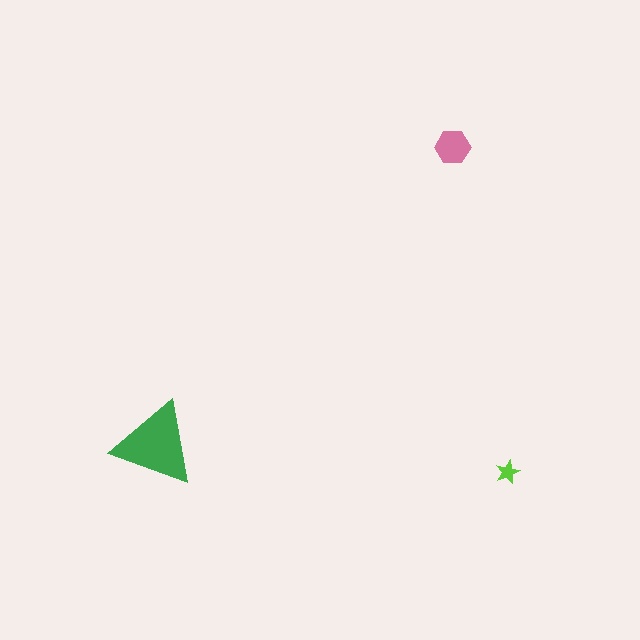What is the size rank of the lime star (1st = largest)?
3rd.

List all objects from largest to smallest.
The green triangle, the pink hexagon, the lime star.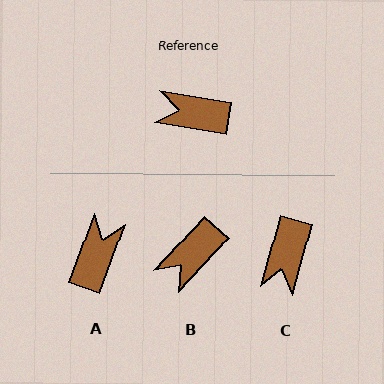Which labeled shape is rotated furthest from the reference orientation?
A, about 100 degrees away.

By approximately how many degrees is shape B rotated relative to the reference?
Approximately 57 degrees counter-clockwise.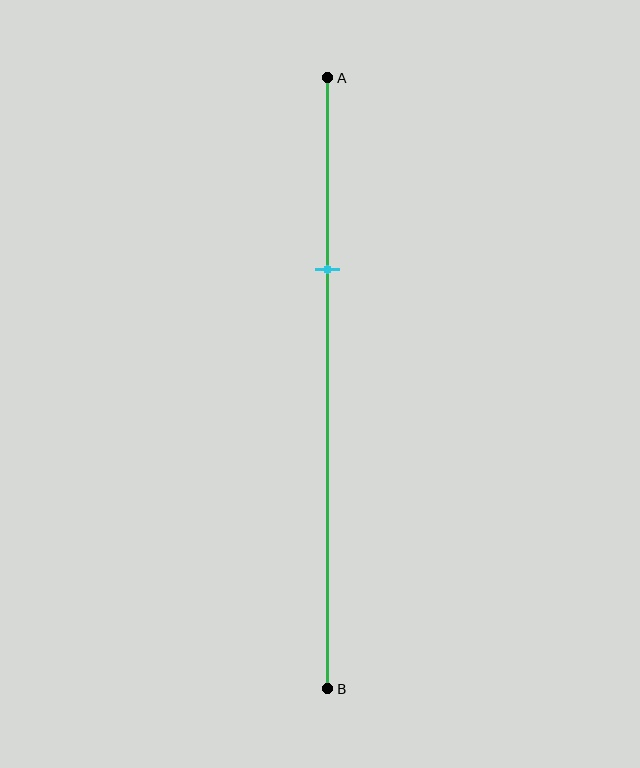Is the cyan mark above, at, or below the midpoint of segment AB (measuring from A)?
The cyan mark is above the midpoint of segment AB.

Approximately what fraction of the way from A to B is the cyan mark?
The cyan mark is approximately 30% of the way from A to B.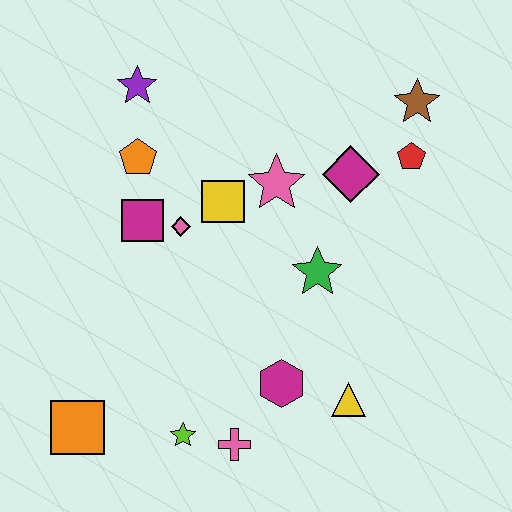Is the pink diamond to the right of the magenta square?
Yes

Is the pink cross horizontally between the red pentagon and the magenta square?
Yes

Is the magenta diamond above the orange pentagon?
No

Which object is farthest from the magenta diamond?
The orange square is farthest from the magenta diamond.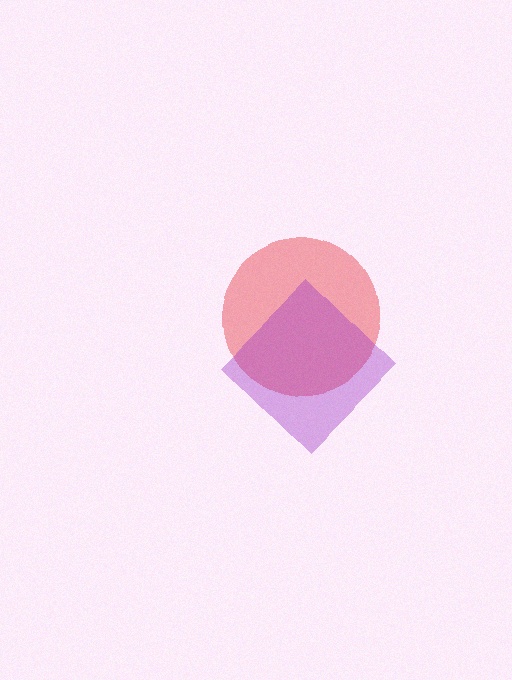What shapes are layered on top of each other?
The layered shapes are: a red circle, a purple diamond.